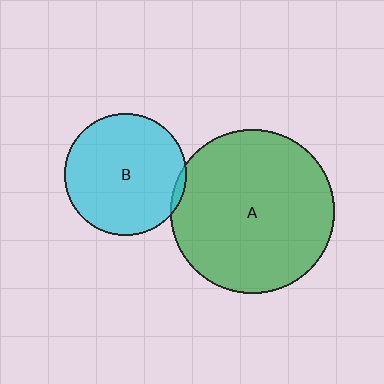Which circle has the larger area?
Circle A (green).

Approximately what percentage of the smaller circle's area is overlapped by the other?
Approximately 5%.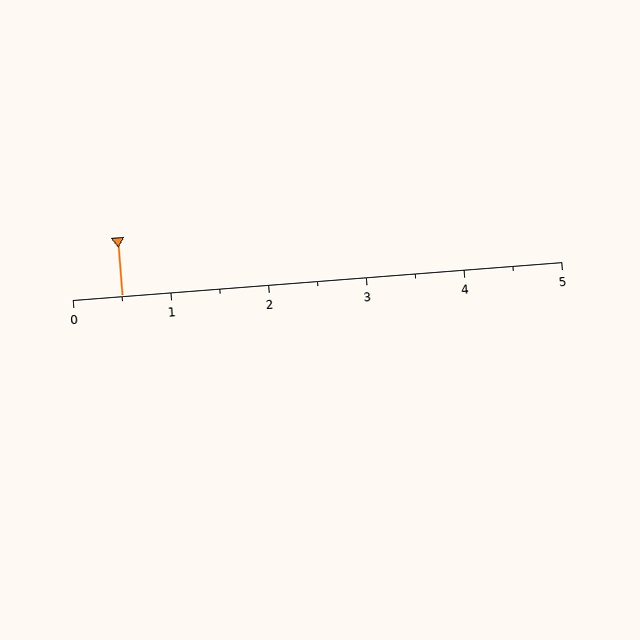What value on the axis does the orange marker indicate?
The marker indicates approximately 0.5.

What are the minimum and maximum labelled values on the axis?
The axis runs from 0 to 5.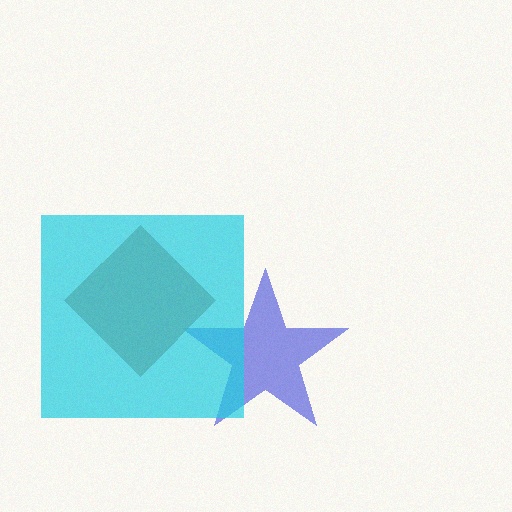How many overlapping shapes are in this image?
There are 3 overlapping shapes in the image.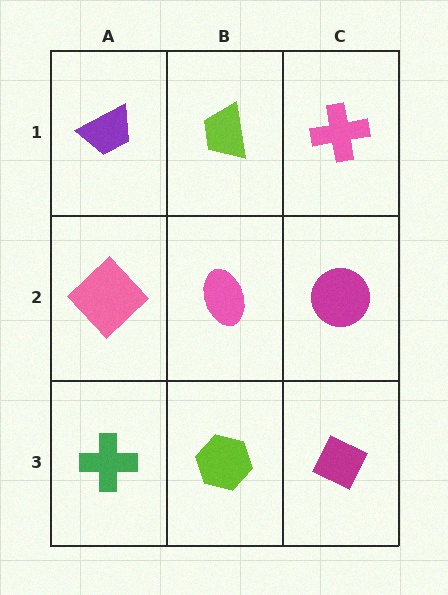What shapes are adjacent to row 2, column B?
A lime trapezoid (row 1, column B), a lime hexagon (row 3, column B), a pink diamond (row 2, column A), a magenta circle (row 2, column C).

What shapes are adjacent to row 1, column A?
A pink diamond (row 2, column A), a lime trapezoid (row 1, column B).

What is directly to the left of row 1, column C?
A lime trapezoid.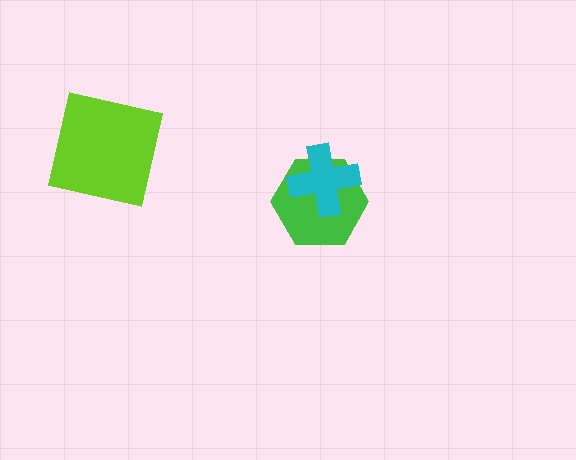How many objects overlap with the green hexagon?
1 object overlaps with the green hexagon.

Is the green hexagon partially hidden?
Yes, it is partially covered by another shape.